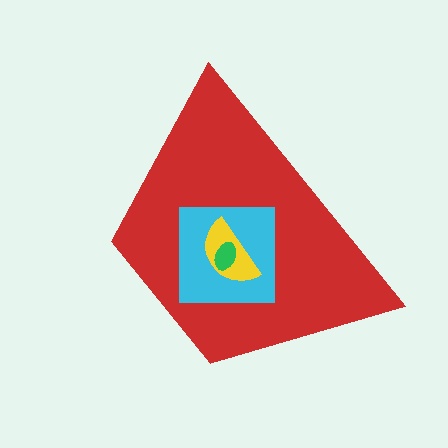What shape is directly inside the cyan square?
The yellow semicircle.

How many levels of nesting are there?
4.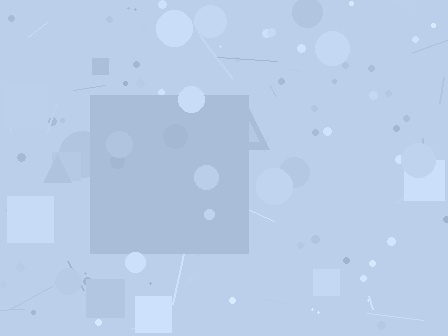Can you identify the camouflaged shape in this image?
The camouflaged shape is a square.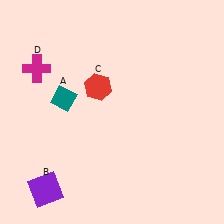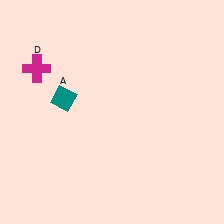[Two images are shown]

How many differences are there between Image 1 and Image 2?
There are 2 differences between the two images.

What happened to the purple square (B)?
The purple square (B) was removed in Image 2. It was in the bottom-left area of Image 1.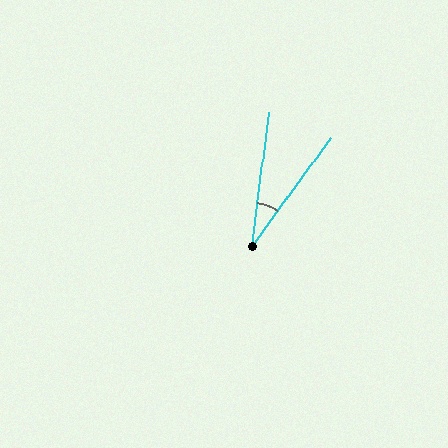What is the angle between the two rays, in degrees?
Approximately 29 degrees.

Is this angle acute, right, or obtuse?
It is acute.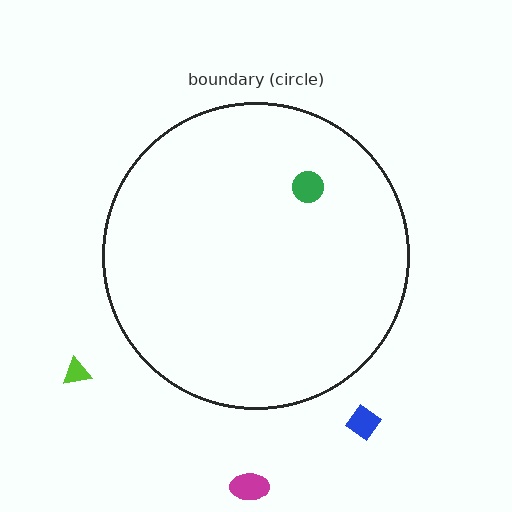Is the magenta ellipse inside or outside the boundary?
Outside.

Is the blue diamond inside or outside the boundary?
Outside.